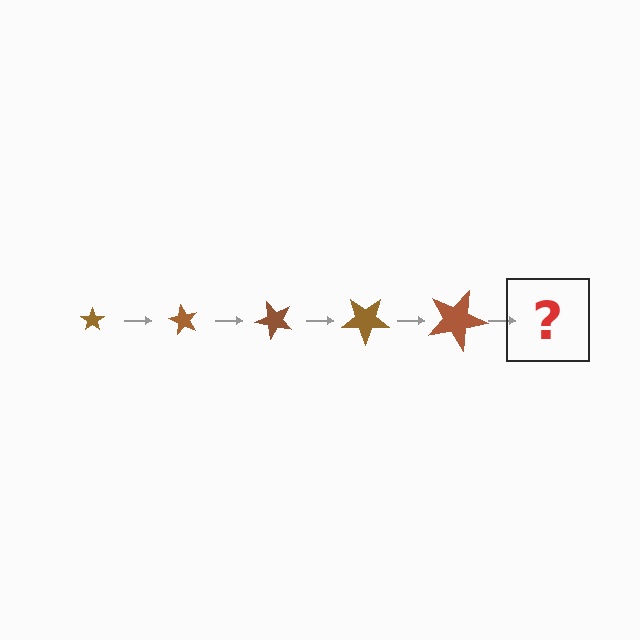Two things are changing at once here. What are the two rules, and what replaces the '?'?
The two rules are that the star grows larger each step and it rotates 60 degrees each step. The '?' should be a star, larger than the previous one and rotated 300 degrees from the start.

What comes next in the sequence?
The next element should be a star, larger than the previous one and rotated 300 degrees from the start.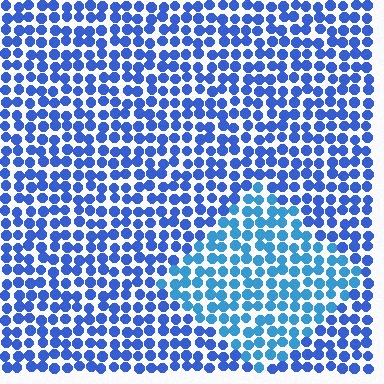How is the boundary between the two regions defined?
The boundary is defined purely by a slight shift in hue (about 23 degrees). Spacing, size, and orientation are identical on both sides.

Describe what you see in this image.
The image is filled with small blue elements in a uniform arrangement. A diamond-shaped region is visible where the elements are tinted to a slightly different hue, forming a subtle color boundary.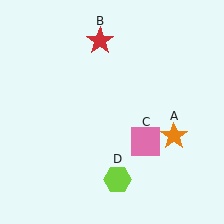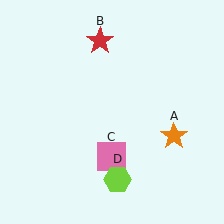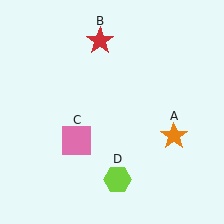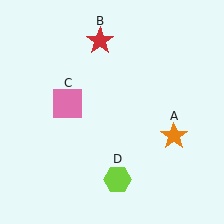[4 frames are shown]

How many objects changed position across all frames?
1 object changed position: pink square (object C).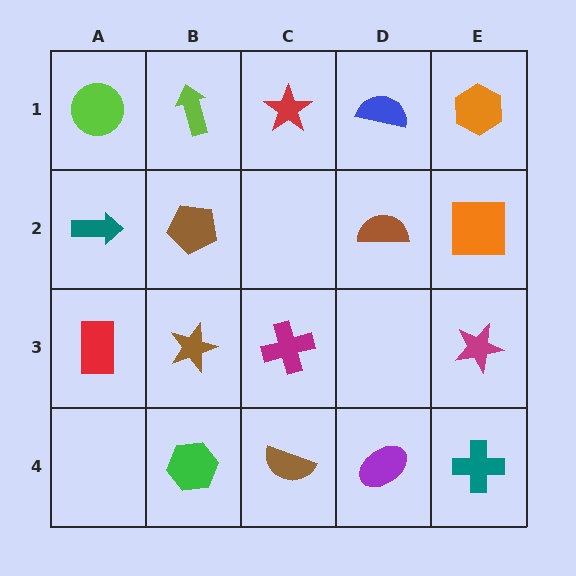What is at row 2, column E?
An orange square.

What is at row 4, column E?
A teal cross.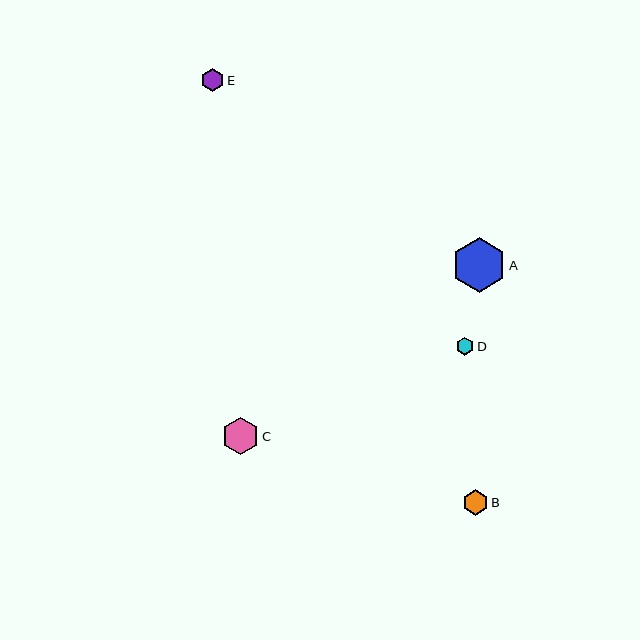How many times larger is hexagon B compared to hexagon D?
Hexagon B is approximately 1.4 times the size of hexagon D.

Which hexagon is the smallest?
Hexagon D is the smallest with a size of approximately 18 pixels.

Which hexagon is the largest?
Hexagon A is the largest with a size of approximately 55 pixels.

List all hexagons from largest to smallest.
From largest to smallest: A, C, B, E, D.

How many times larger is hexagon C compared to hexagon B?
Hexagon C is approximately 1.5 times the size of hexagon B.